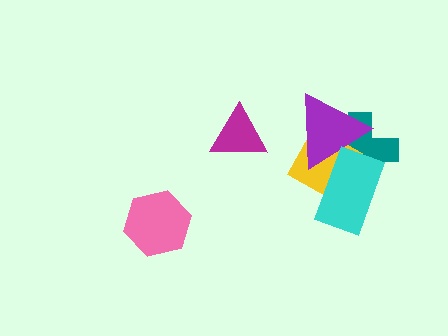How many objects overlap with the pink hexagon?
0 objects overlap with the pink hexagon.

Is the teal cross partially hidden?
Yes, it is partially covered by another shape.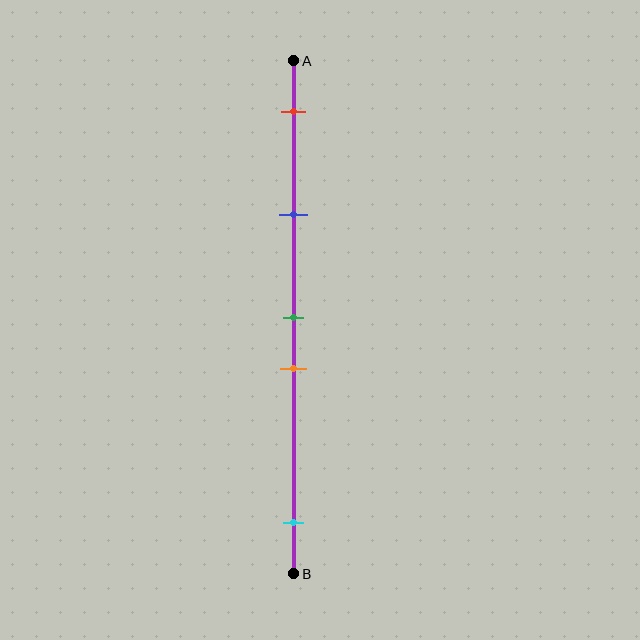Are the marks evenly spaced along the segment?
No, the marks are not evenly spaced.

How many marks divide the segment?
There are 5 marks dividing the segment.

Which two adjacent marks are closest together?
The green and orange marks are the closest adjacent pair.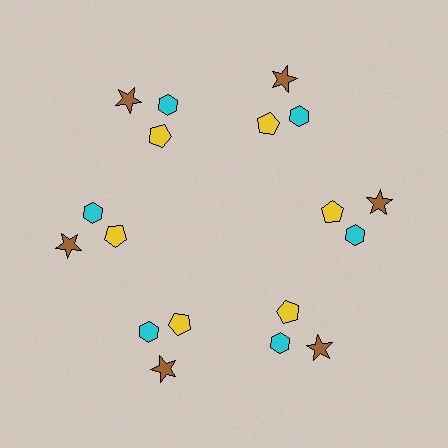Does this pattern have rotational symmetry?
Yes, this pattern has 6-fold rotational symmetry. It looks the same after rotating 60 degrees around the center.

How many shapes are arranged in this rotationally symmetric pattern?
There are 18 shapes, arranged in 6 groups of 3.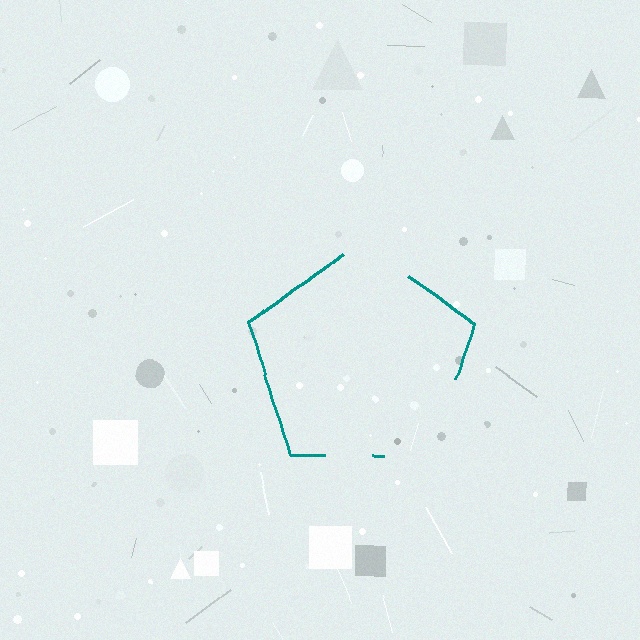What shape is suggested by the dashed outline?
The dashed outline suggests a pentagon.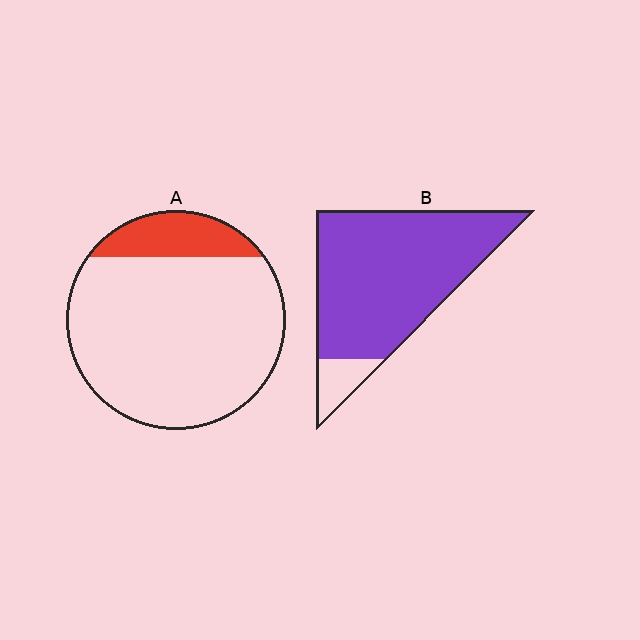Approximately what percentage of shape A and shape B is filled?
A is approximately 15% and B is approximately 90%.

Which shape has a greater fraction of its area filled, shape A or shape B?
Shape B.